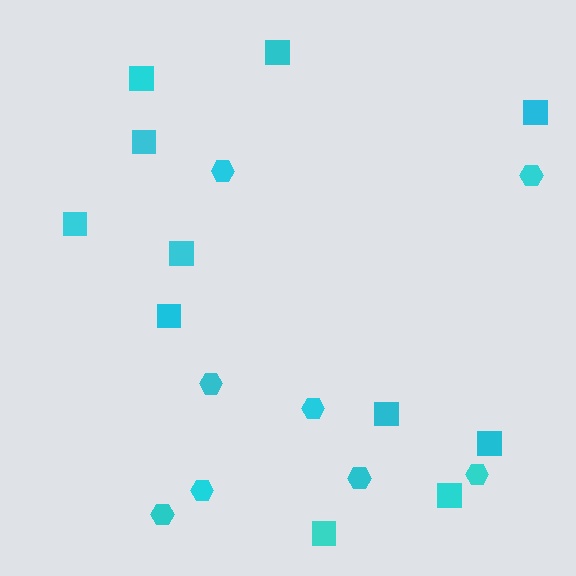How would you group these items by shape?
There are 2 groups: one group of hexagons (8) and one group of squares (11).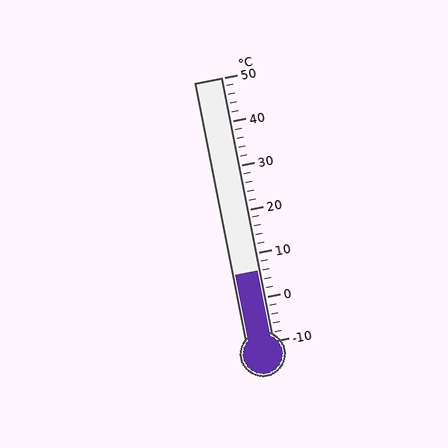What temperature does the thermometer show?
The thermometer shows approximately 6°C.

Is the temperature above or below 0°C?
The temperature is above 0°C.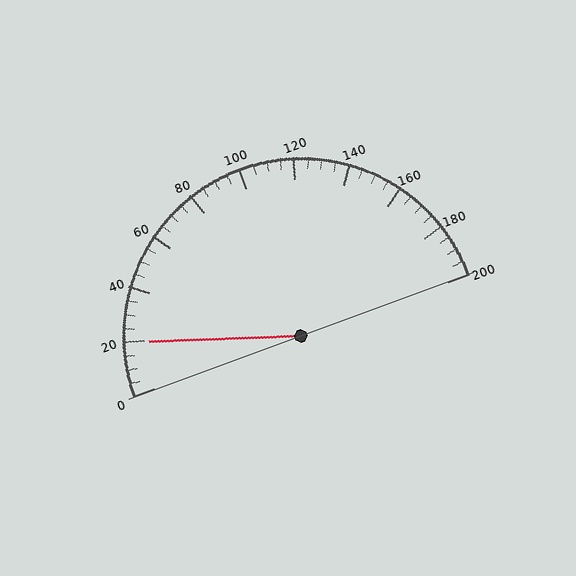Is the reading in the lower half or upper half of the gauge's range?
The reading is in the lower half of the range (0 to 200).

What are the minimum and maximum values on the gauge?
The gauge ranges from 0 to 200.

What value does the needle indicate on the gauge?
The needle indicates approximately 20.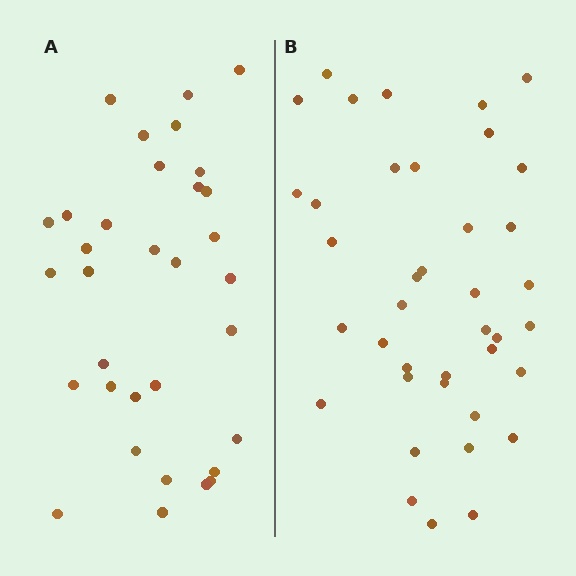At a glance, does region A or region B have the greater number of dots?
Region B (the right region) has more dots.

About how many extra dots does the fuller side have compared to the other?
Region B has about 6 more dots than region A.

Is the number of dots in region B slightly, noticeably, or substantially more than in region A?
Region B has only slightly more — the two regions are fairly close. The ratio is roughly 1.2 to 1.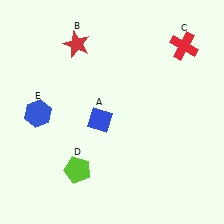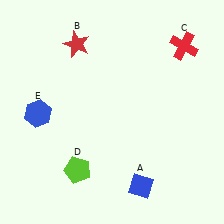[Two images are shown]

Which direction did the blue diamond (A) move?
The blue diamond (A) moved down.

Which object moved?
The blue diamond (A) moved down.